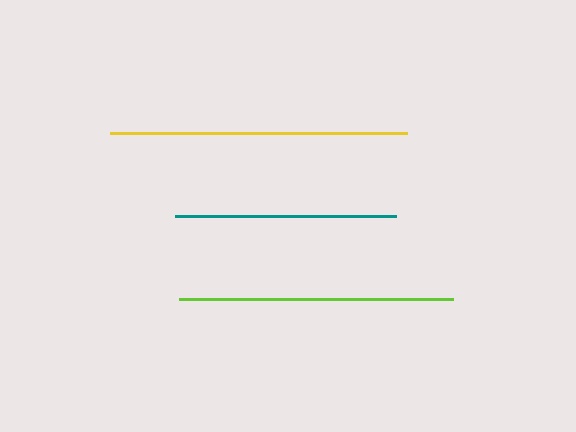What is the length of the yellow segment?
The yellow segment is approximately 297 pixels long.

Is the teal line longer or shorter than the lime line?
The lime line is longer than the teal line.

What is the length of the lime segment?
The lime segment is approximately 274 pixels long.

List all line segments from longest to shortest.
From longest to shortest: yellow, lime, teal.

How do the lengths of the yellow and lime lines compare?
The yellow and lime lines are approximately the same length.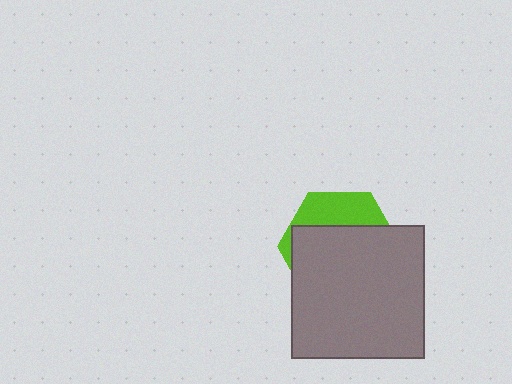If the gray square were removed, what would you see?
You would see the complete lime hexagon.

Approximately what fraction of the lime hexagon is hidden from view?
Roughly 70% of the lime hexagon is hidden behind the gray square.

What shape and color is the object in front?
The object in front is a gray square.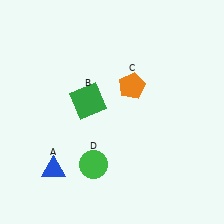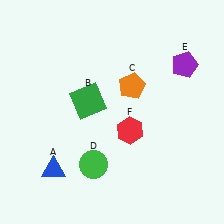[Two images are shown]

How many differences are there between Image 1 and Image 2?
There are 2 differences between the two images.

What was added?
A purple pentagon (E), a red hexagon (F) were added in Image 2.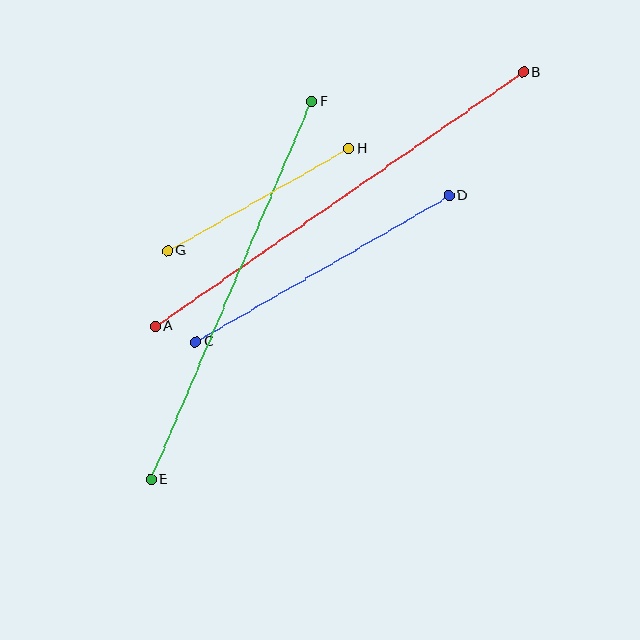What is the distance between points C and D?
The distance is approximately 293 pixels.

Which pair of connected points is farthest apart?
Points A and B are farthest apart.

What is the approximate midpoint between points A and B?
The midpoint is at approximately (340, 199) pixels.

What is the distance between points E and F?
The distance is approximately 411 pixels.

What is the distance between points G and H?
The distance is approximately 208 pixels.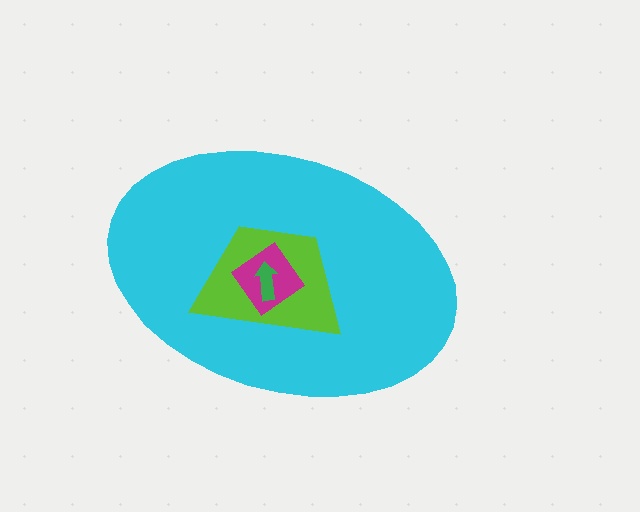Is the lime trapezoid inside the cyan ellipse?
Yes.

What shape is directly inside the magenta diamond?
The green arrow.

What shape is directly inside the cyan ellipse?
The lime trapezoid.